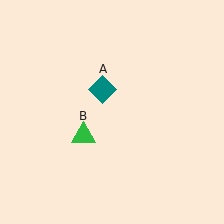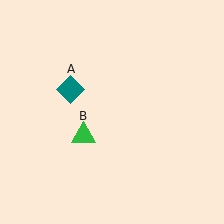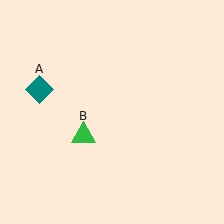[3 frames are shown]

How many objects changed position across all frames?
1 object changed position: teal diamond (object A).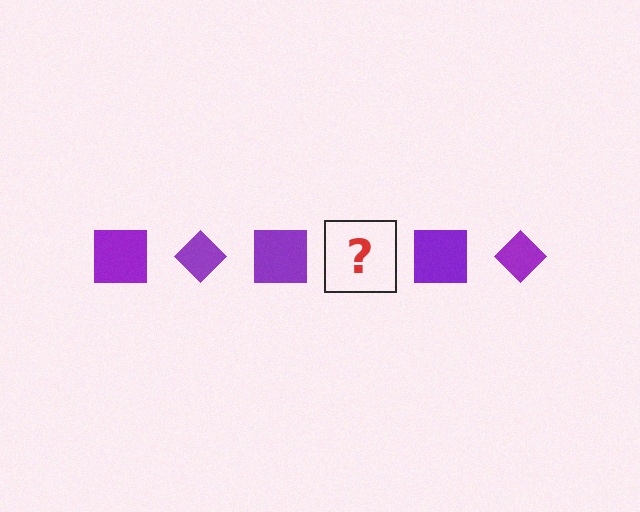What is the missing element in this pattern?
The missing element is a purple diamond.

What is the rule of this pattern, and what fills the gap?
The rule is that the pattern cycles through square, diamond shapes in purple. The gap should be filled with a purple diamond.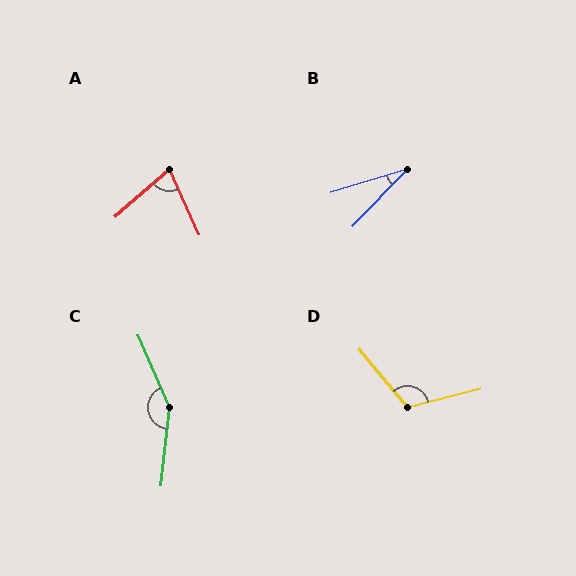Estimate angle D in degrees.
Approximately 116 degrees.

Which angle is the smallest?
B, at approximately 29 degrees.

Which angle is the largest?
C, at approximately 150 degrees.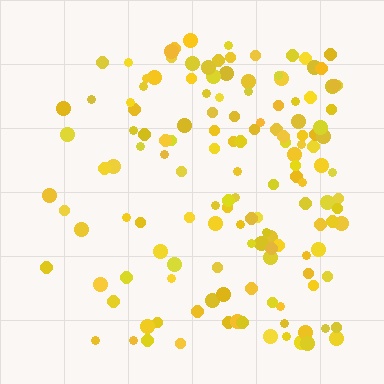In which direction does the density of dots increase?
From left to right, with the right side densest.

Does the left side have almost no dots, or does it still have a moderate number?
Still a moderate number, just noticeably fewer than the right.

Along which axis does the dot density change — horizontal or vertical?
Horizontal.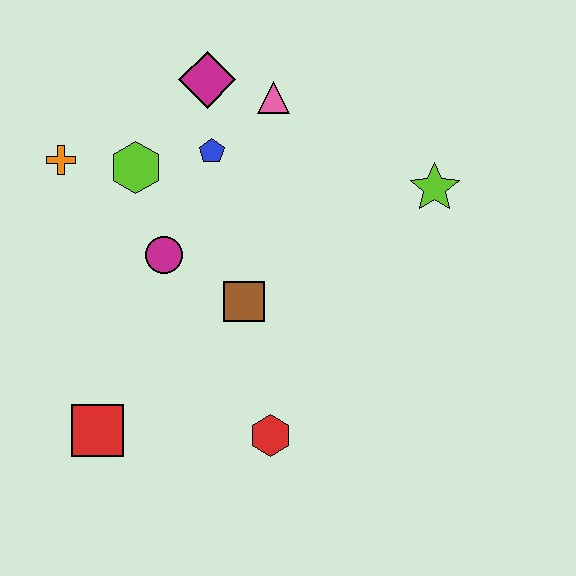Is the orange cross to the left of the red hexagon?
Yes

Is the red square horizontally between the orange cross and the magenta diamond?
Yes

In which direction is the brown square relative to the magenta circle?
The brown square is to the right of the magenta circle.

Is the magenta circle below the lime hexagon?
Yes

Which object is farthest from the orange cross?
The lime star is farthest from the orange cross.